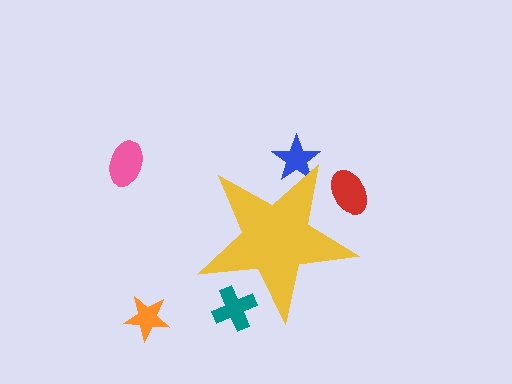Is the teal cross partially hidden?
Yes, the teal cross is partially hidden behind the yellow star.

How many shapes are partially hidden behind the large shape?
3 shapes are partially hidden.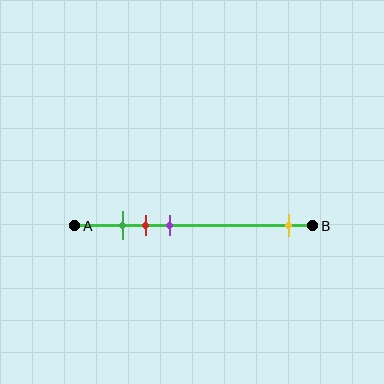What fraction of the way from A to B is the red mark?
The red mark is approximately 30% (0.3) of the way from A to B.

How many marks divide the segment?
There are 4 marks dividing the segment.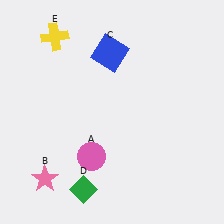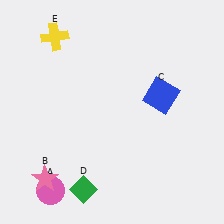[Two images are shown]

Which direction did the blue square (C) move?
The blue square (C) moved right.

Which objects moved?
The objects that moved are: the pink circle (A), the blue square (C).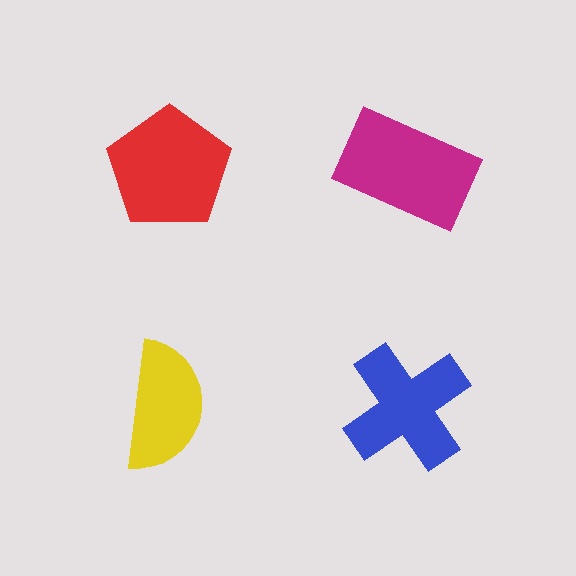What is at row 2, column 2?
A blue cross.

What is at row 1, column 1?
A red pentagon.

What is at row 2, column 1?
A yellow semicircle.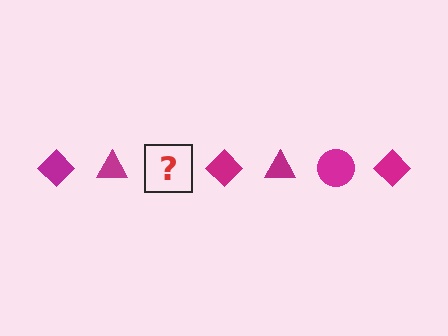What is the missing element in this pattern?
The missing element is a magenta circle.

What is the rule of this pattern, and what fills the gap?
The rule is that the pattern cycles through diamond, triangle, circle shapes in magenta. The gap should be filled with a magenta circle.